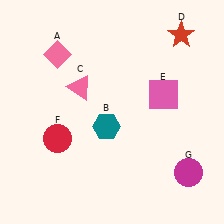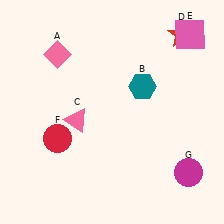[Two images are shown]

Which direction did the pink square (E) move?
The pink square (E) moved up.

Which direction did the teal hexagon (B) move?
The teal hexagon (B) moved up.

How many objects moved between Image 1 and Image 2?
3 objects moved between the two images.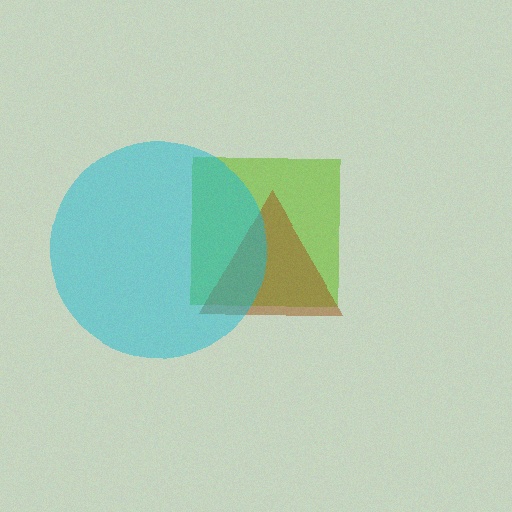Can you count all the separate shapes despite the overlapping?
Yes, there are 3 separate shapes.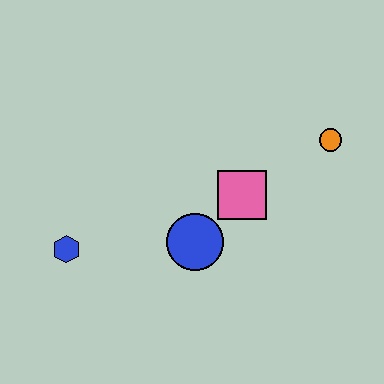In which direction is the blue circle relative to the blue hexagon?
The blue circle is to the right of the blue hexagon.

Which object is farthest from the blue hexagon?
The orange circle is farthest from the blue hexagon.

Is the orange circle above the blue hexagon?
Yes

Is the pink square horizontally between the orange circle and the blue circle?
Yes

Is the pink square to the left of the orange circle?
Yes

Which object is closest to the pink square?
The blue circle is closest to the pink square.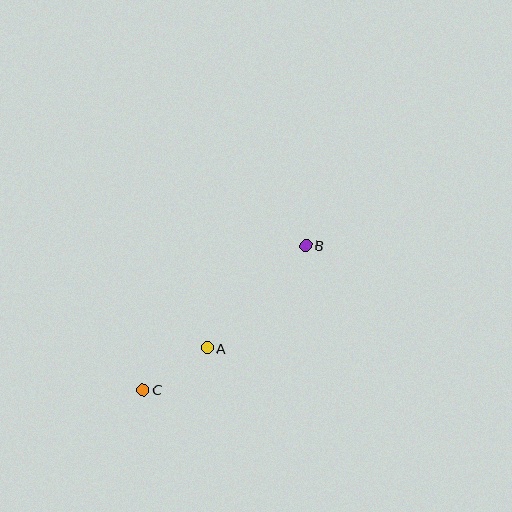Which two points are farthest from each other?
Points B and C are farthest from each other.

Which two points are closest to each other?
Points A and C are closest to each other.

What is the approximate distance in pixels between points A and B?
The distance between A and B is approximately 142 pixels.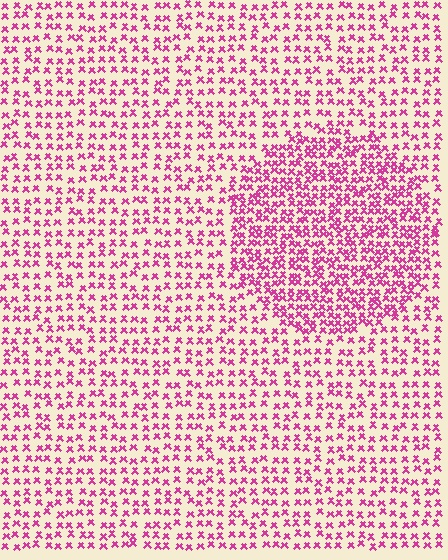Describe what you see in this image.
The image contains small magenta elements arranged at two different densities. A circle-shaped region is visible where the elements are more densely packed than the surrounding area.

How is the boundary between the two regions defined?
The boundary is defined by a change in element density (approximately 1.8x ratio). All elements are the same color, size, and shape.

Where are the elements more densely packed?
The elements are more densely packed inside the circle boundary.